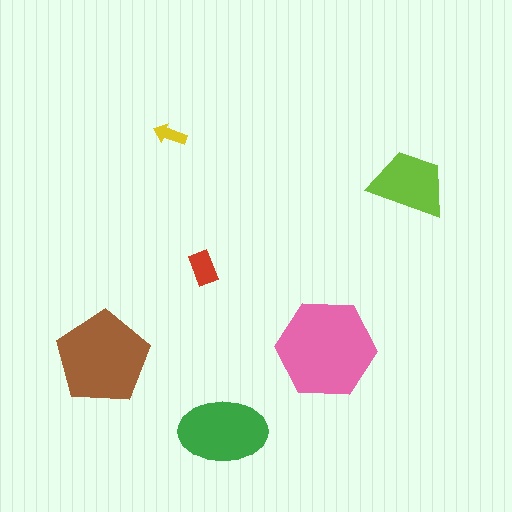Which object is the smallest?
The yellow arrow.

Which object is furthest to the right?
The lime trapezoid is rightmost.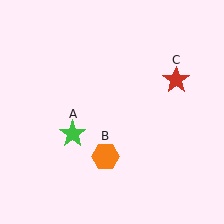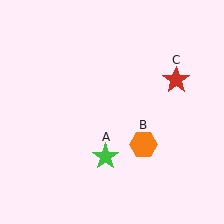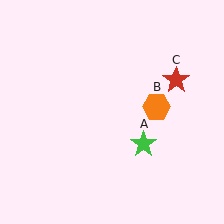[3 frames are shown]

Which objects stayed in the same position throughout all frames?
Red star (object C) remained stationary.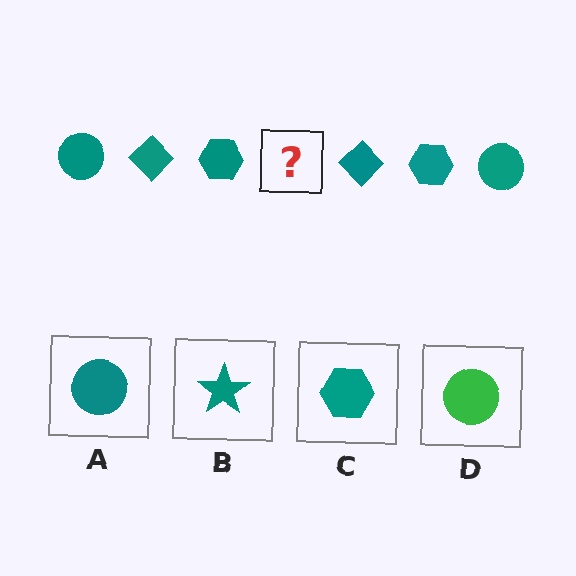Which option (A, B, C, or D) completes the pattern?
A.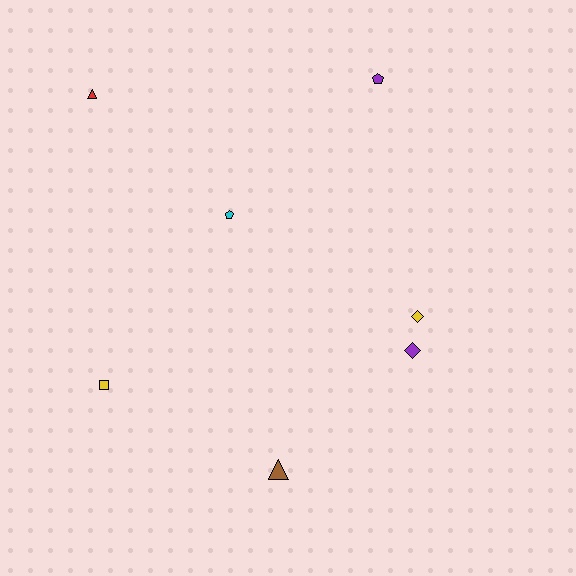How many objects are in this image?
There are 7 objects.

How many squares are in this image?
There is 1 square.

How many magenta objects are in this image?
There are no magenta objects.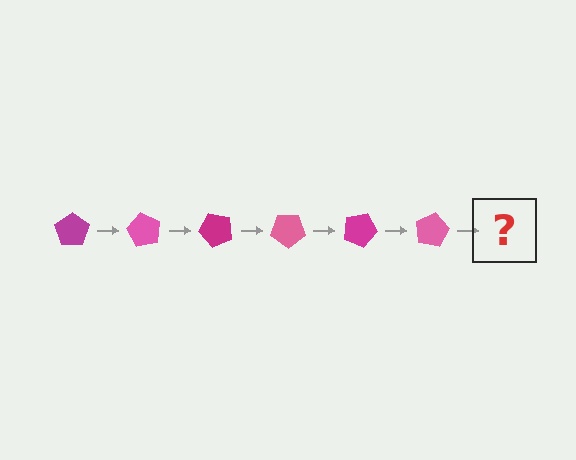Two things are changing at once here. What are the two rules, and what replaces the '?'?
The two rules are that it rotates 60 degrees each step and the color cycles through magenta and pink. The '?' should be a magenta pentagon, rotated 360 degrees from the start.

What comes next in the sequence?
The next element should be a magenta pentagon, rotated 360 degrees from the start.